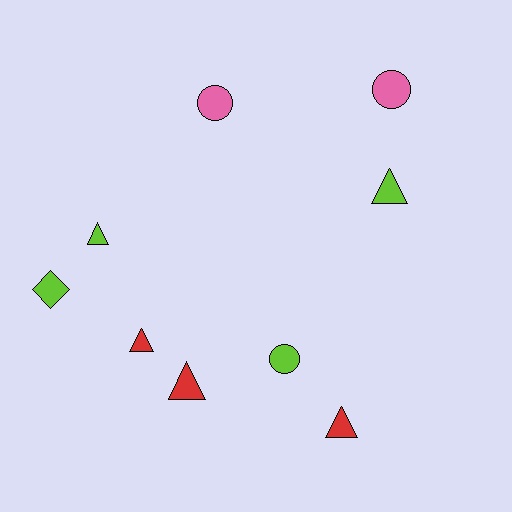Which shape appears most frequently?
Triangle, with 5 objects.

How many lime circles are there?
There is 1 lime circle.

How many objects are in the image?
There are 9 objects.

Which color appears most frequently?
Lime, with 4 objects.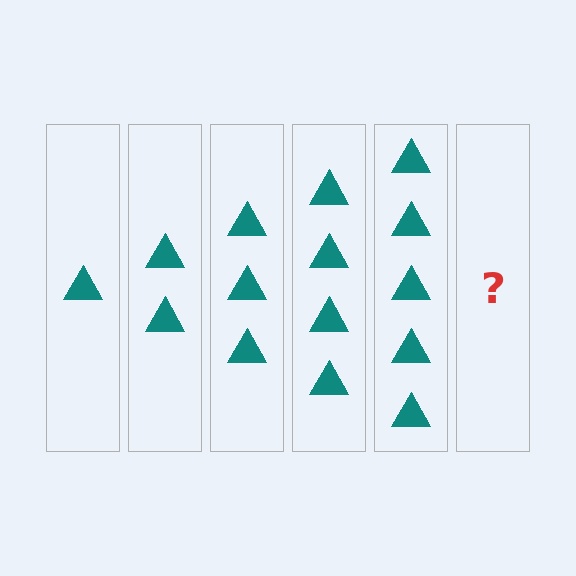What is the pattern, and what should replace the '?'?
The pattern is that each step adds one more triangle. The '?' should be 6 triangles.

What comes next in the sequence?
The next element should be 6 triangles.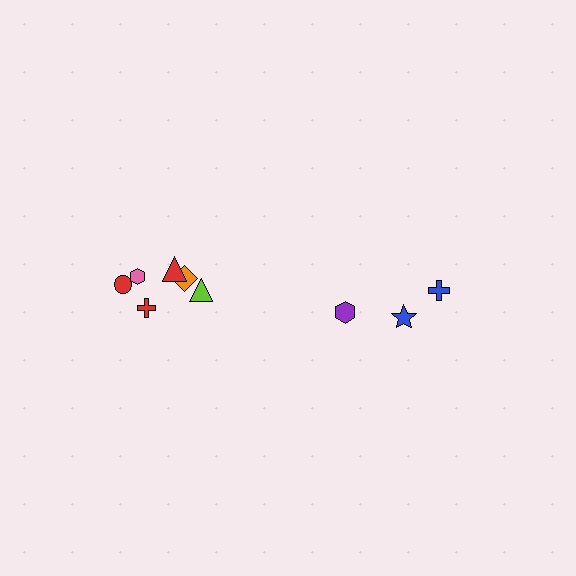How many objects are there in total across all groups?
There are 9 objects.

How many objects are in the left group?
There are 6 objects.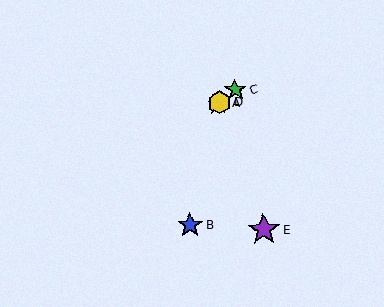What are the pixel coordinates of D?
Object D is at (219, 103).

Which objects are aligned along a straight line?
Objects A, C, D are aligned along a straight line.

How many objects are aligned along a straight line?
3 objects (A, C, D) are aligned along a straight line.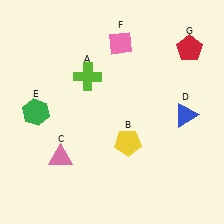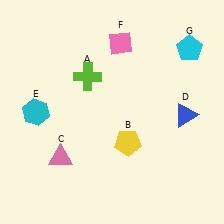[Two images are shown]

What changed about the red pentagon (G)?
In Image 1, G is red. In Image 2, it changed to cyan.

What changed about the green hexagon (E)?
In Image 1, E is green. In Image 2, it changed to cyan.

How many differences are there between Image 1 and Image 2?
There are 2 differences between the two images.